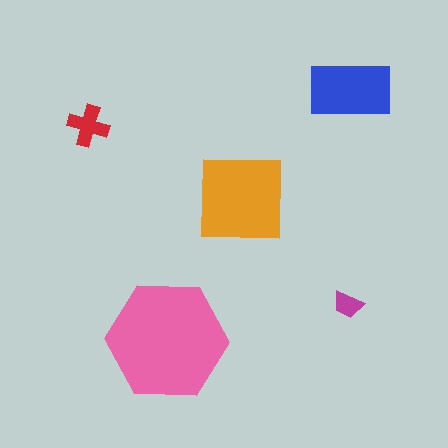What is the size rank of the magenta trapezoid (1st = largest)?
5th.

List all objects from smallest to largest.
The magenta trapezoid, the red cross, the blue rectangle, the orange square, the pink hexagon.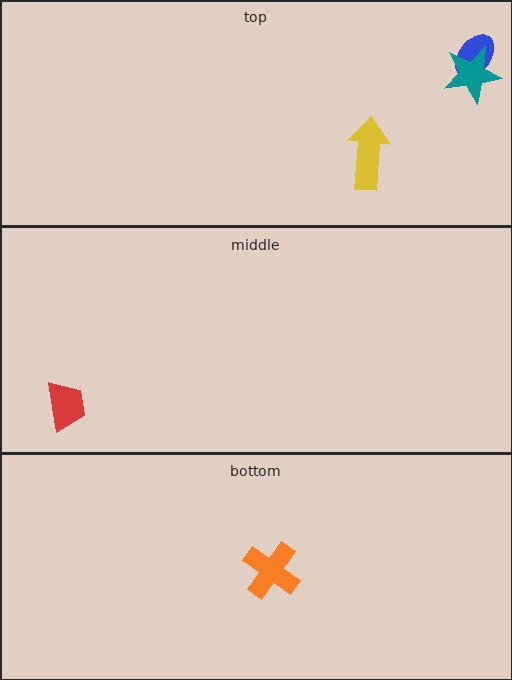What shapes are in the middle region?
The red trapezoid.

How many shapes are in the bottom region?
1.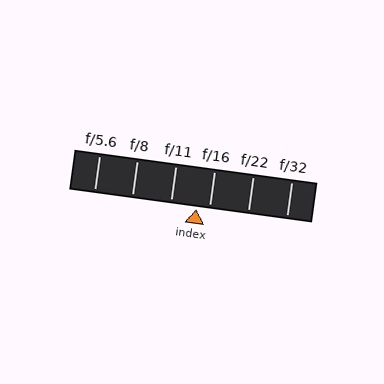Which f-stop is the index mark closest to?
The index mark is closest to f/16.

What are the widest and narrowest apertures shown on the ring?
The widest aperture shown is f/5.6 and the narrowest is f/32.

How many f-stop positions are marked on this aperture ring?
There are 6 f-stop positions marked.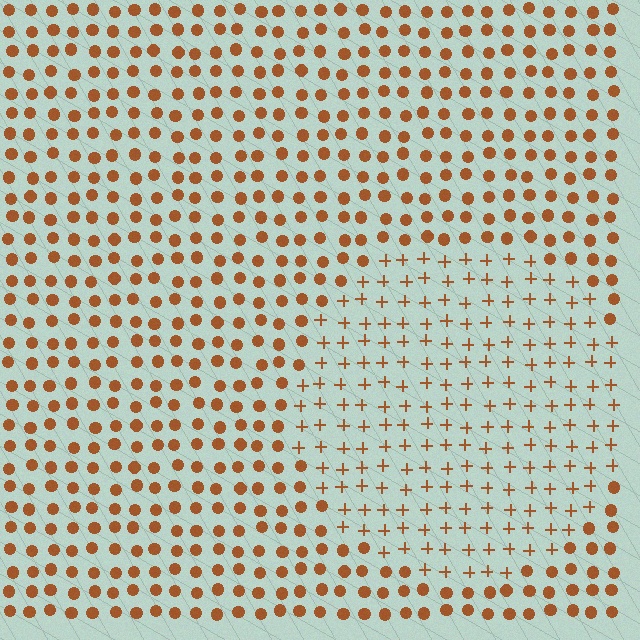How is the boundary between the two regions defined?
The boundary is defined by a change in element shape: plus signs inside vs. circles outside. All elements share the same color and spacing.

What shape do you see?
I see a circle.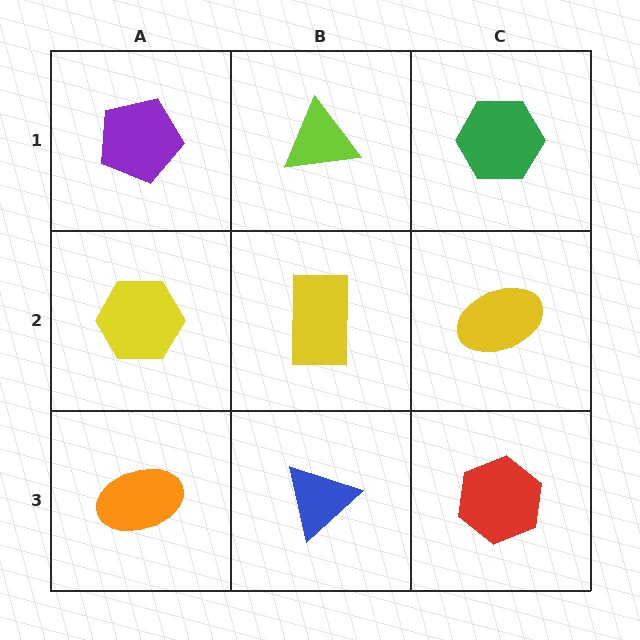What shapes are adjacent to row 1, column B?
A yellow rectangle (row 2, column B), a purple pentagon (row 1, column A), a green hexagon (row 1, column C).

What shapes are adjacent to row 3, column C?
A yellow ellipse (row 2, column C), a blue triangle (row 3, column B).